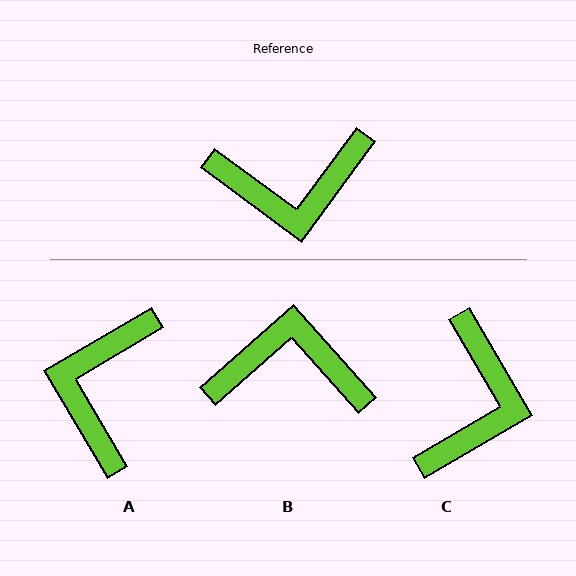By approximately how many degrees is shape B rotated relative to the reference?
Approximately 168 degrees counter-clockwise.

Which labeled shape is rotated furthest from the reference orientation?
B, about 168 degrees away.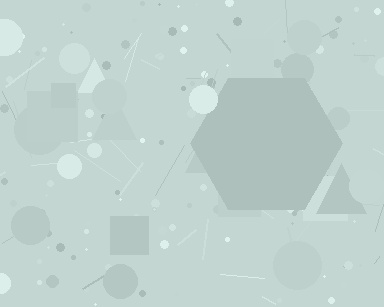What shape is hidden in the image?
A hexagon is hidden in the image.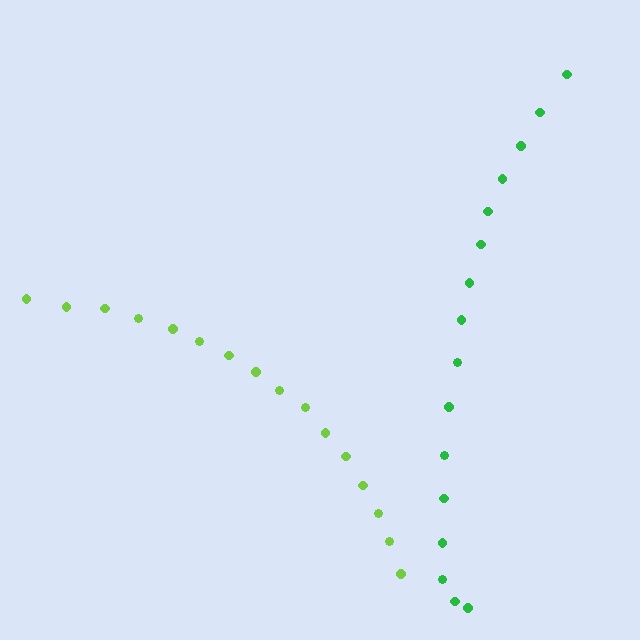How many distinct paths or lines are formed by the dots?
There are 2 distinct paths.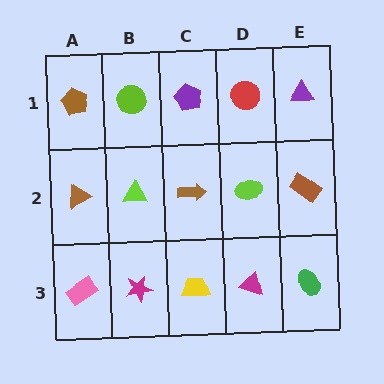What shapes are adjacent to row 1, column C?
A brown arrow (row 2, column C), a lime circle (row 1, column B), a red circle (row 1, column D).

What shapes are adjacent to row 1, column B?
A lime triangle (row 2, column B), a brown pentagon (row 1, column A), a purple pentagon (row 1, column C).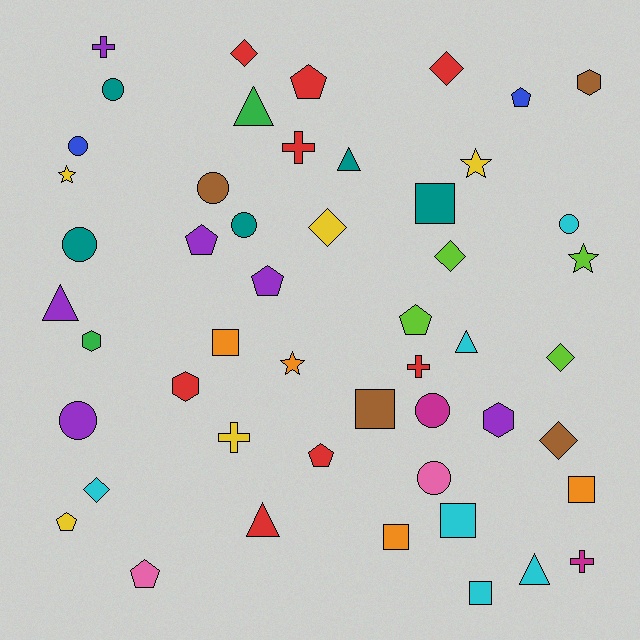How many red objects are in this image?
There are 8 red objects.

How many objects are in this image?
There are 50 objects.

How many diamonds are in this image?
There are 7 diamonds.